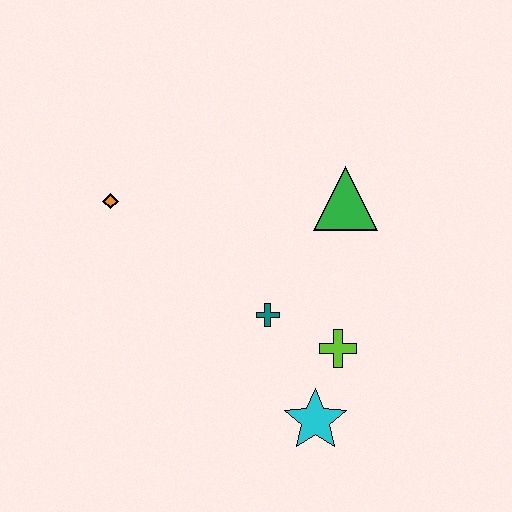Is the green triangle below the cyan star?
No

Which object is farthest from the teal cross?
The orange diamond is farthest from the teal cross.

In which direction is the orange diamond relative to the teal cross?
The orange diamond is to the left of the teal cross.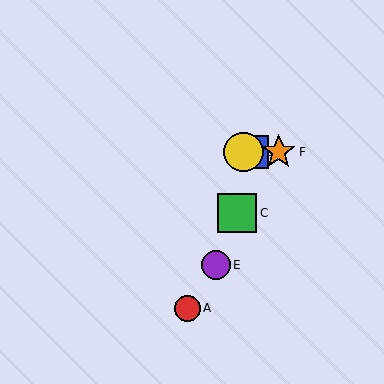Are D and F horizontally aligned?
Yes, both are at y≈152.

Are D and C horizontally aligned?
No, D is at y≈152 and C is at y≈213.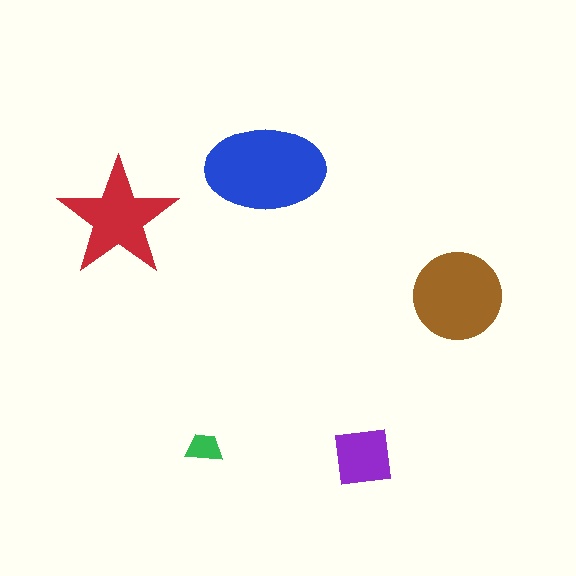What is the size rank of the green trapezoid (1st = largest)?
5th.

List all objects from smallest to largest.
The green trapezoid, the purple square, the red star, the brown circle, the blue ellipse.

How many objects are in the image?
There are 5 objects in the image.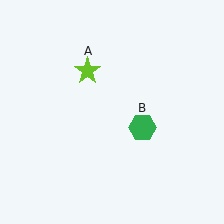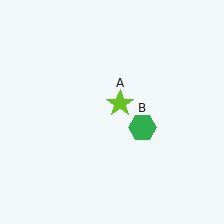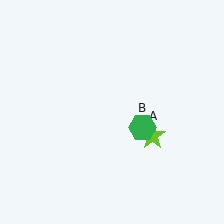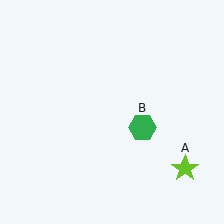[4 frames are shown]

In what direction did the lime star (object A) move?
The lime star (object A) moved down and to the right.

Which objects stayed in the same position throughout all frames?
Green hexagon (object B) remained stationary.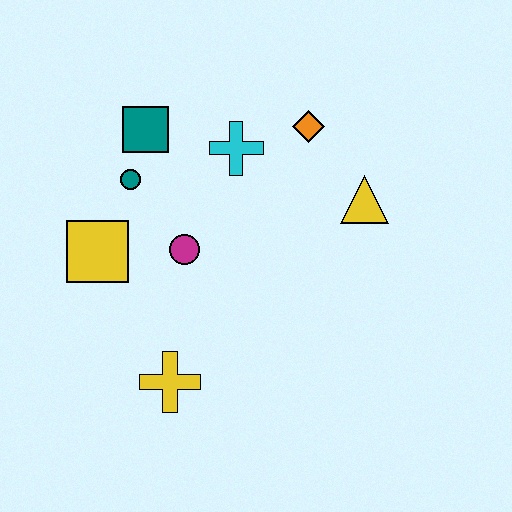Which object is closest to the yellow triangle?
The orange diamond is closest to the yellow triangle.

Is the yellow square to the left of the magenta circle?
Yes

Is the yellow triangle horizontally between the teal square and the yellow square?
No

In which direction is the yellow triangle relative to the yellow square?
The yellow triangle is to the right of the yellow square.